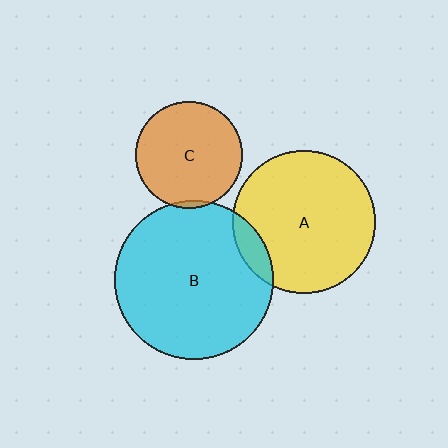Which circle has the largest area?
Circle B (cyan).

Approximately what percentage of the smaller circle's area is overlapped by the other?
Approximately 10%.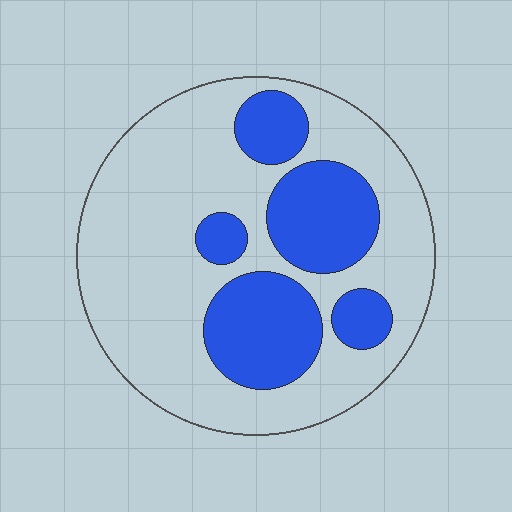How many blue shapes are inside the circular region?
5.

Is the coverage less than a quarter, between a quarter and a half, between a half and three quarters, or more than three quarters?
Between a quarter and a half.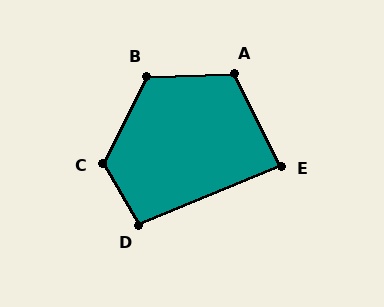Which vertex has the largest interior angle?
C, at approximately 124 degrees.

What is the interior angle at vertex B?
Approximately 118 degrees (obtuse).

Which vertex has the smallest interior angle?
E, at approximately 86 degrees.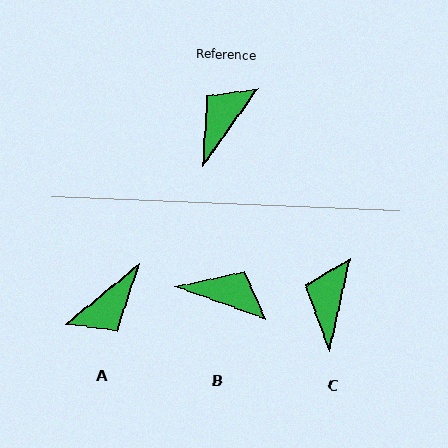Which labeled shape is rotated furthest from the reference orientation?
A, about 165 degrees away.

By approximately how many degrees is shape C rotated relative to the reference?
Approximately 23 degrees counter-clockwise.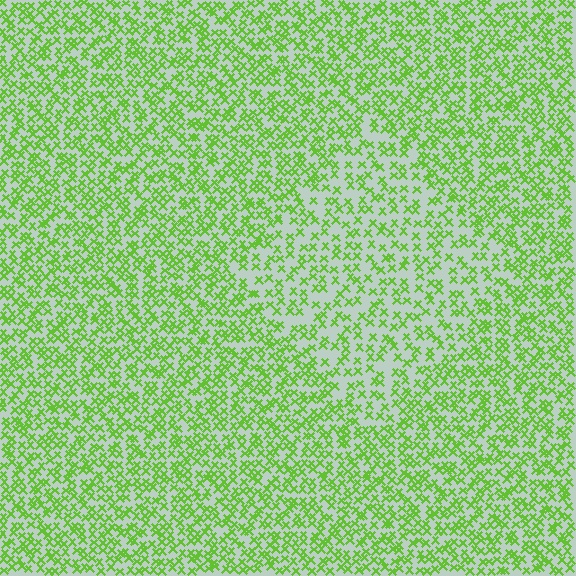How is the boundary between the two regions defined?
The boundary is defined by a change in element density (approximately 1.7x ratio). All elements are the same color, size, and shape.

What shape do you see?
I see a diamond.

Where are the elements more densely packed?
The elements are more densely packed outside the diamond boundary.